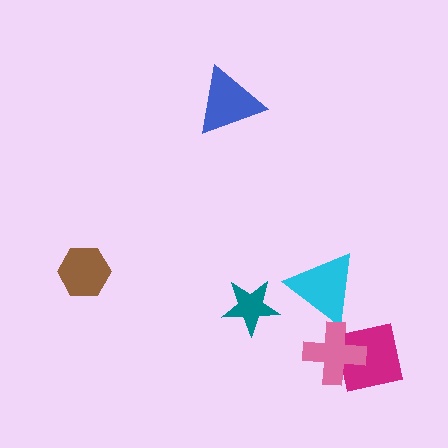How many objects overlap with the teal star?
0 objects overlap with the teal star.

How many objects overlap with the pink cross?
1 object overlaps with the pink cross.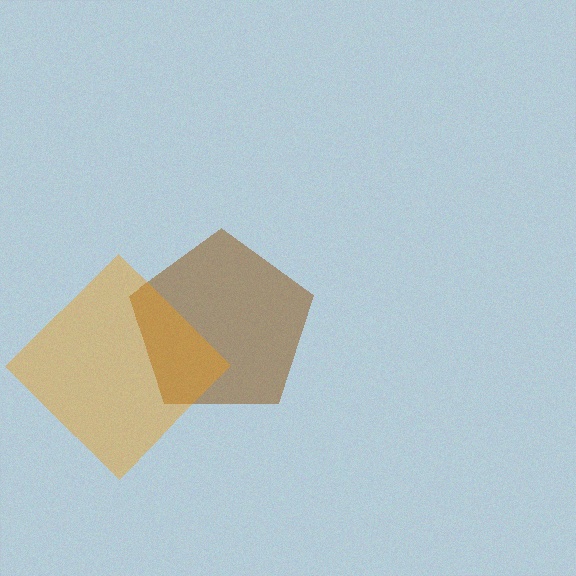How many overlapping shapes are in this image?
There are 2 overlapping shapes in the image.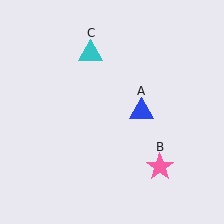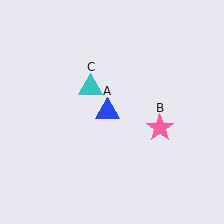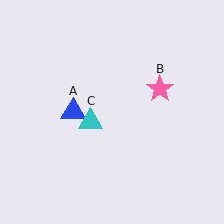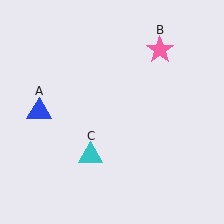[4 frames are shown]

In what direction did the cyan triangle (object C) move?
The cyan triangle (object C) moved down.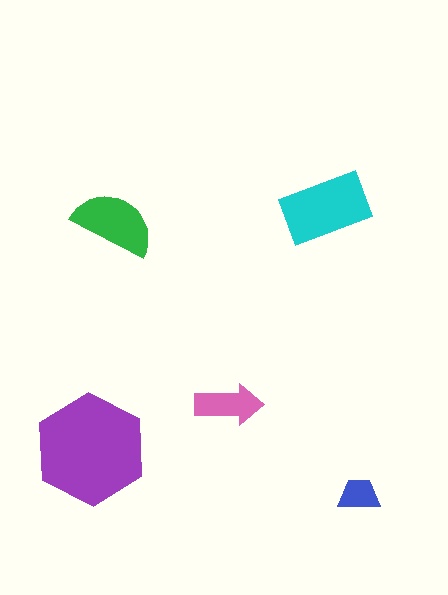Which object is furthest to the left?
The purple hexagon is leftmost.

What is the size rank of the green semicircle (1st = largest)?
3rd.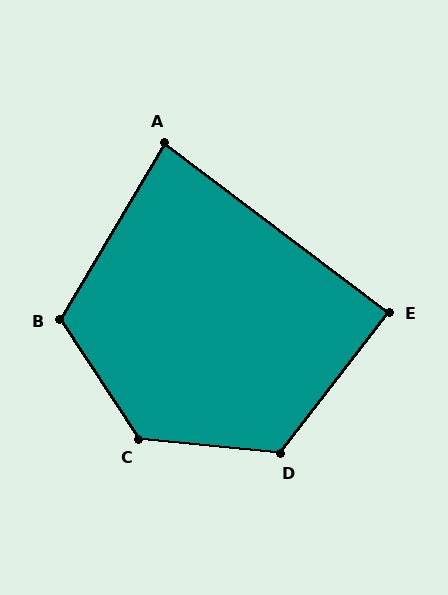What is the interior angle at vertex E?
Approximately 90 degrees (approximately right).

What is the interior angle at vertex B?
Approximately 116 degrees (obtuse).